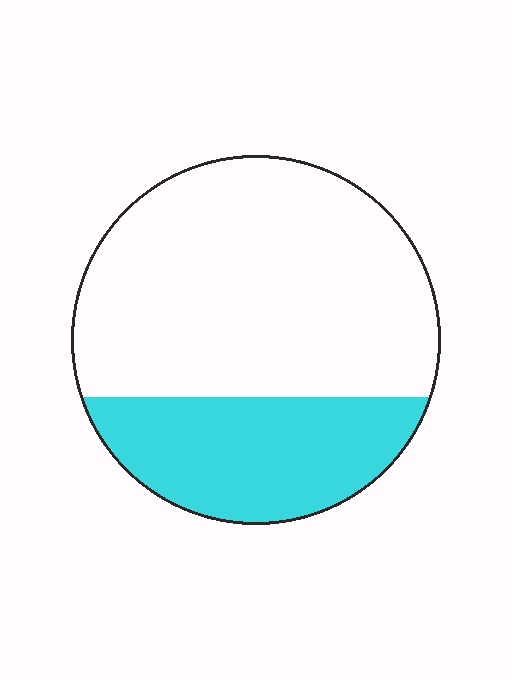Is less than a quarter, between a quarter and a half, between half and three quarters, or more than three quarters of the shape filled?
Between a quarter and a half.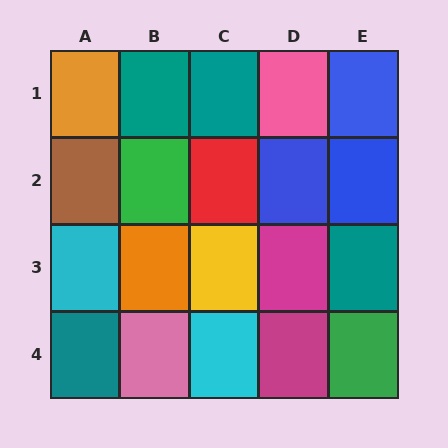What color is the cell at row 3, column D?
Magenta.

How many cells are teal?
4 cells are teal.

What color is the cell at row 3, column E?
Teal.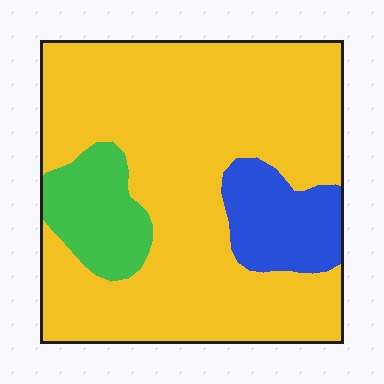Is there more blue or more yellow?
Yellow.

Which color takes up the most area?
Yellow, at roughly 75%.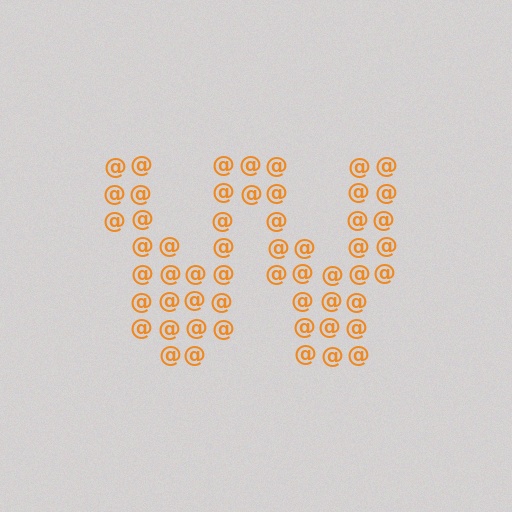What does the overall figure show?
The overall figure shows the letter W.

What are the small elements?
The small elements are at signs.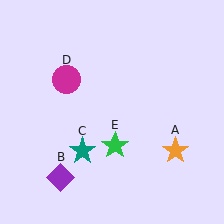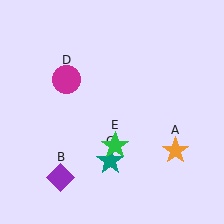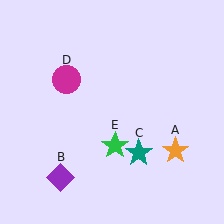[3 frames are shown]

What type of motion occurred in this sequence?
The teal star (object C) rotated counterclockwise around the center of the scene.